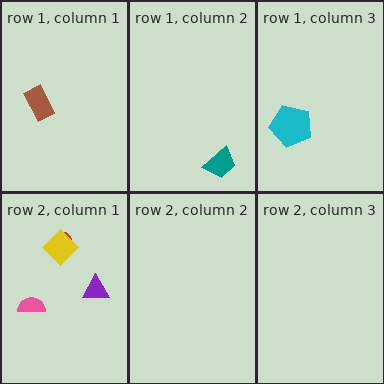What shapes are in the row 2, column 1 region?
The purple triangle, the pink semicircle, the red ellipse, the yellow diamond.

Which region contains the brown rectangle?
The row 1, column 1 region.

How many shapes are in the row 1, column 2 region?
1.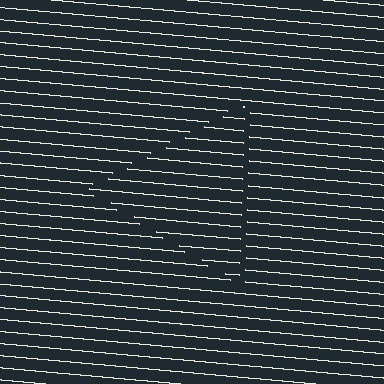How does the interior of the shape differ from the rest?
The interior of the shape contains the same grating, shifted by half a period — the contour is defined by the phase discontinuity where line-ends from the inner and outer gratings abut.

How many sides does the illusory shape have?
3 sides — the line-ends trace a triangle.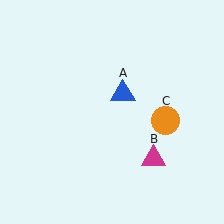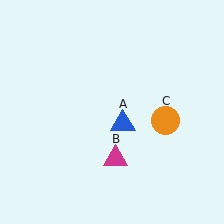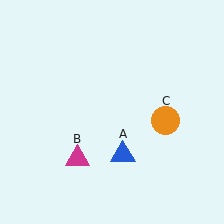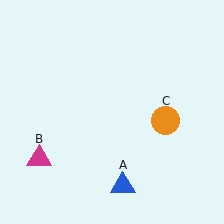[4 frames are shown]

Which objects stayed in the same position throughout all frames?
Orange circle (object C) remained stationary.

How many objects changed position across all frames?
2 objects changed position: blue triangle (object A), magenta triangle (object B).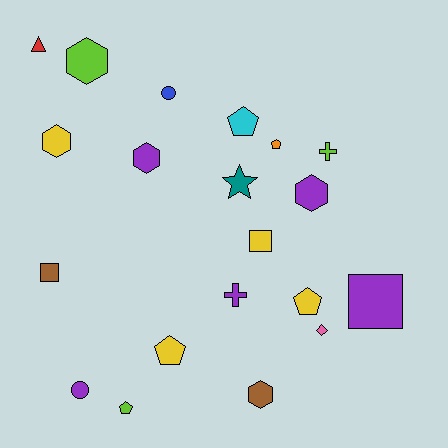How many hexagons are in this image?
There are 5 hexagons.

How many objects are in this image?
There are 20 objects.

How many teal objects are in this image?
There is 1 teal object.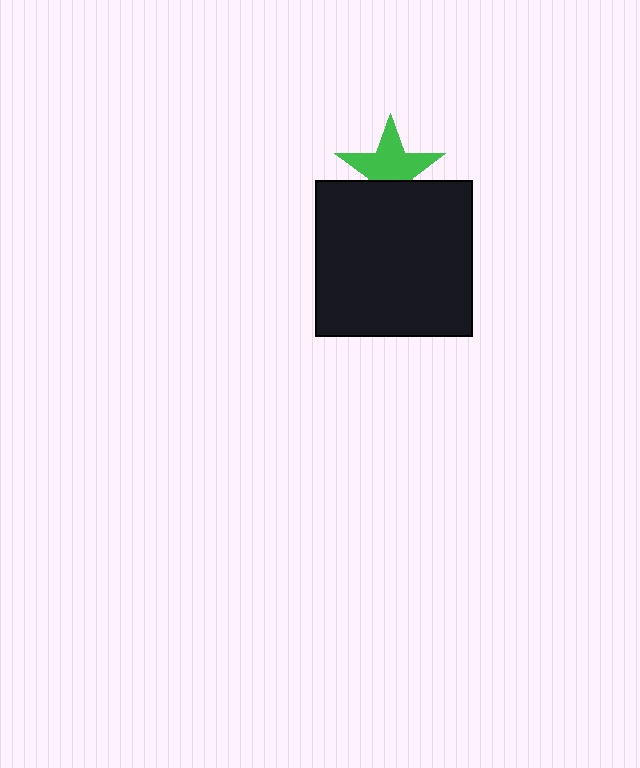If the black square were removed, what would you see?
You would see the complete green star.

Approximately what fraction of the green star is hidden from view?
Roughly 35% of the green star is hidden behind the black square.